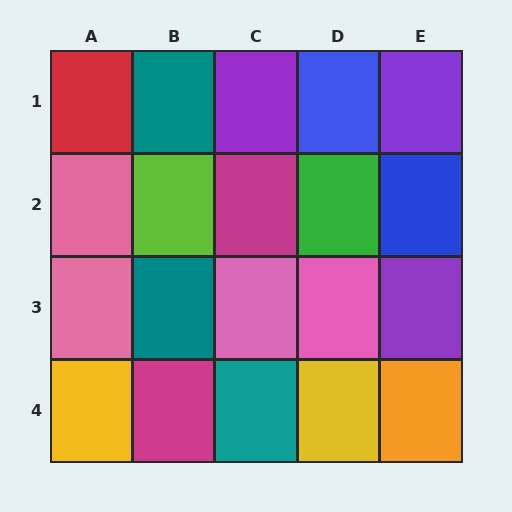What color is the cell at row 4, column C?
Teal.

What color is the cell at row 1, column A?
Red.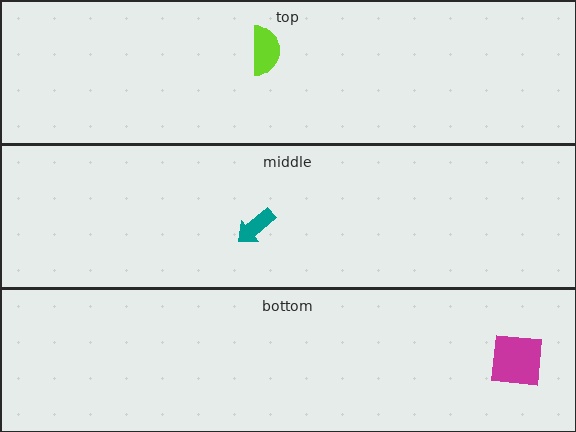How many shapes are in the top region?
1.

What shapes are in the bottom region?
The magenta square.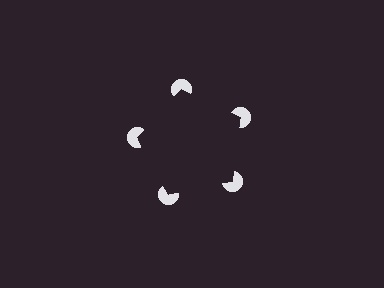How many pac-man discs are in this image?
There are 5 — one at each vertex of the illusory pentagon.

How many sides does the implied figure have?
5 sides.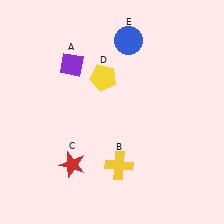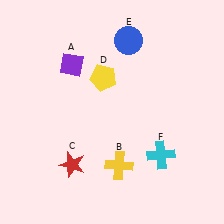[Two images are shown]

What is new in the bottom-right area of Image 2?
A cyan cross (F) was added in the bottom-right area of Image 2.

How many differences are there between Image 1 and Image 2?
There is 1 difference between the two images.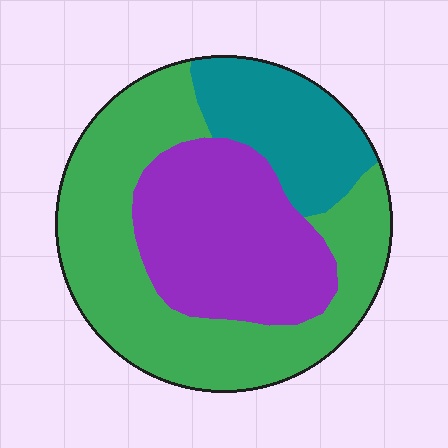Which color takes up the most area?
Green, at roughly 50%.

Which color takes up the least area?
Teal, at roughly 20%.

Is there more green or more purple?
Green.